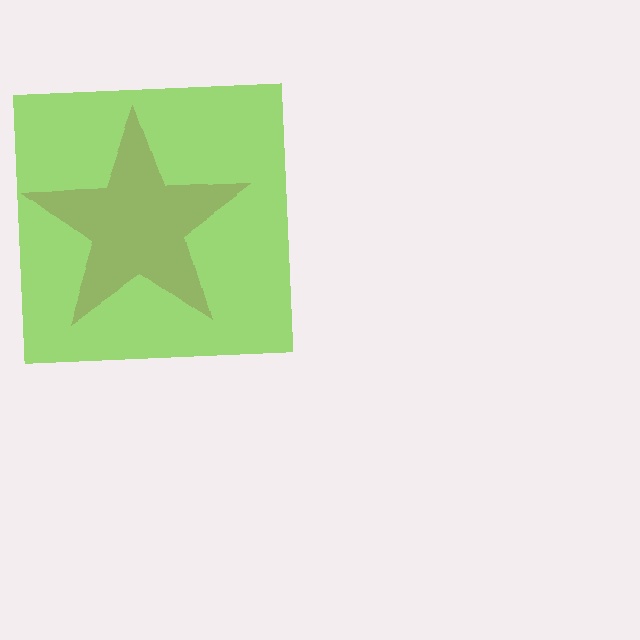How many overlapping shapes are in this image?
There are 2 overlapping shapes in the image.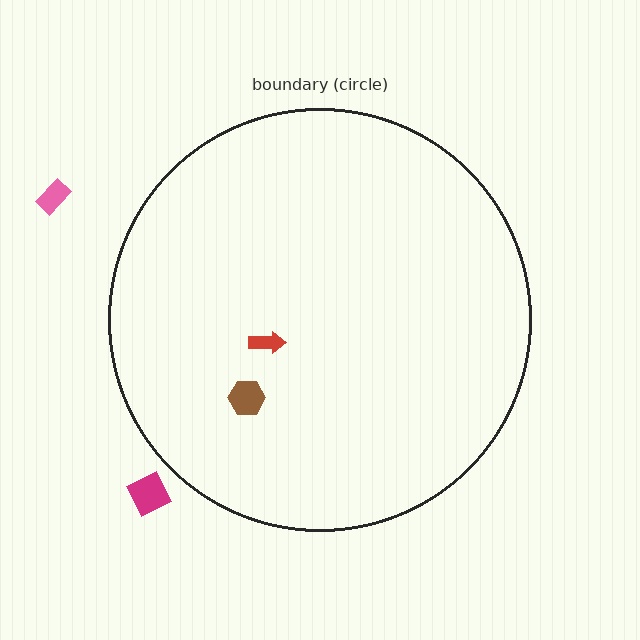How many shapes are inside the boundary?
2 inside, 2 outside.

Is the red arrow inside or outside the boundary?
Inside.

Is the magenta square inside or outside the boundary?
Outside.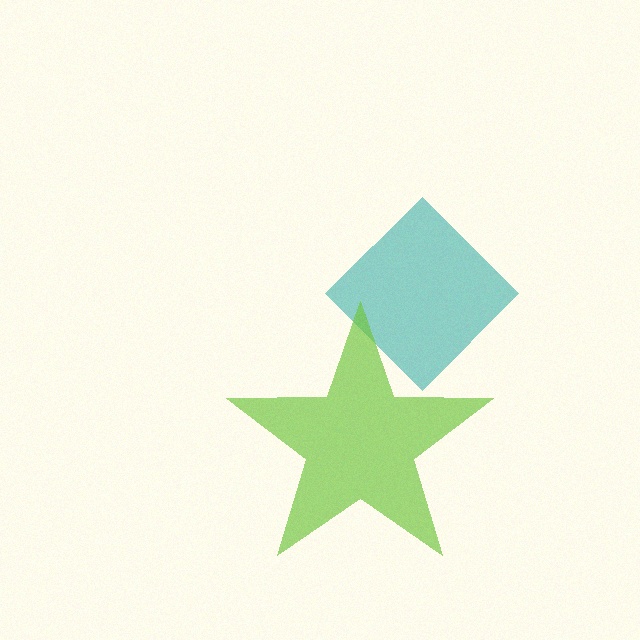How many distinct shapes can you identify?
There are 2 distinct shapes: a teal diamond, a lime star.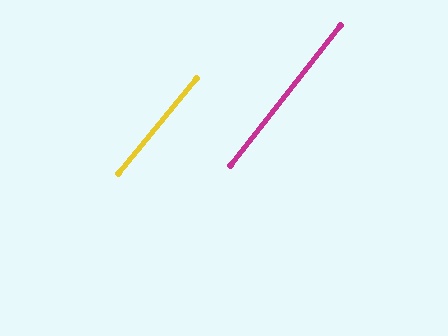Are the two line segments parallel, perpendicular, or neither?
Parallel — their directions differ by only 1.3°.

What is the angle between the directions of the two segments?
Approximately 1 degree.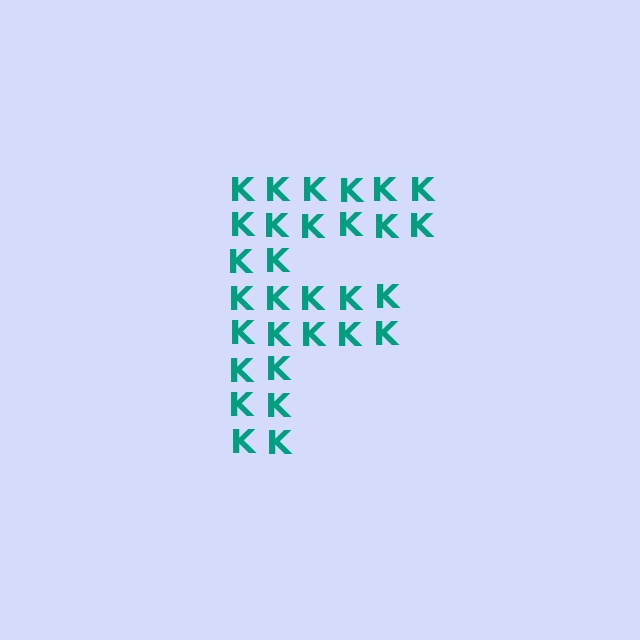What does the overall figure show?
The overall figure shows the letter F.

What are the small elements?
The small elements are letter K's.